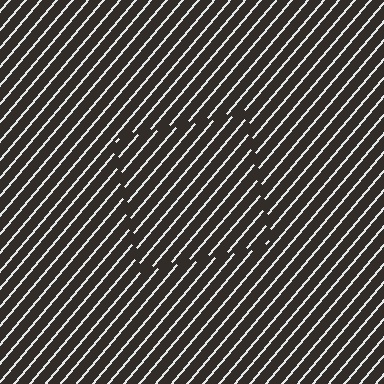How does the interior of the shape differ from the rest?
The interior of the shape contains the same grating, shifted by half a period — the contour is defined by the phase discontinuity where line-ends from the inner and outer gratings abut.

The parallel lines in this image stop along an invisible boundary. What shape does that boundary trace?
An illusory square. The interior of the shape contains the same grating, shifted by half a period — the contour is defined by the phase discontinuity where line-ends from the inner and outer gratings abut.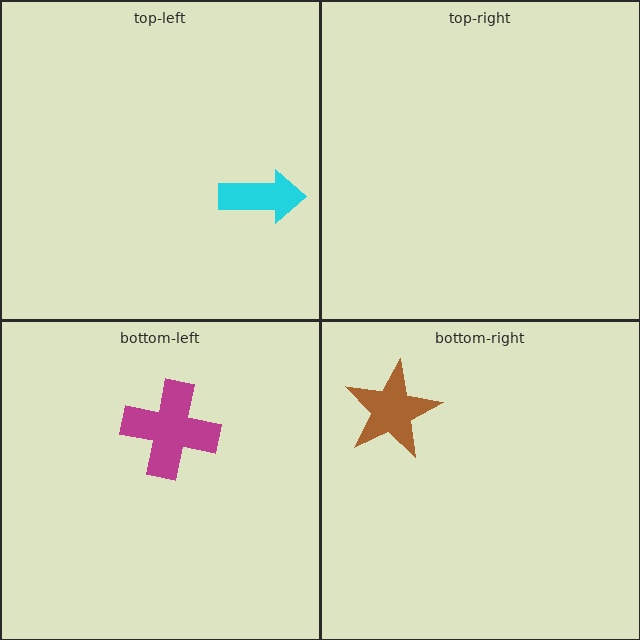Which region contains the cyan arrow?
The top-left region.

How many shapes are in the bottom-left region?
1.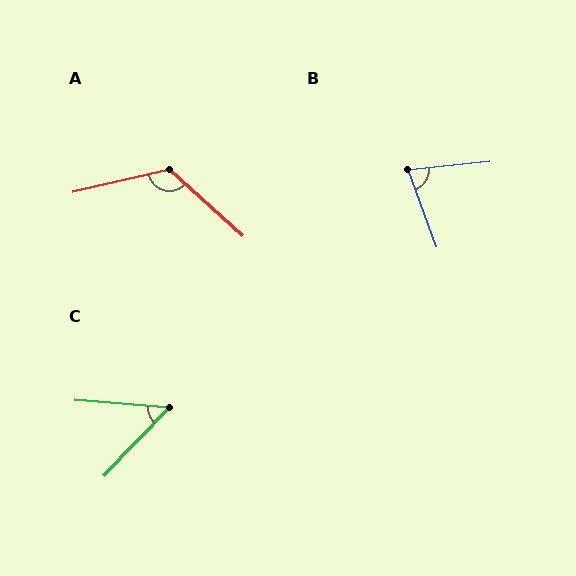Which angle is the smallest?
C, at approximately 51 degrees.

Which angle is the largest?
A, at approximately 124 degrees.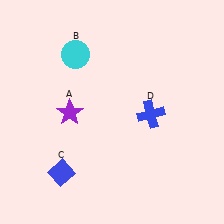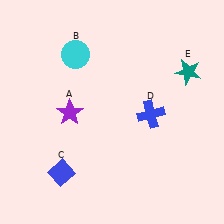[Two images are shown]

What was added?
A teal star (E) was added in Image 2.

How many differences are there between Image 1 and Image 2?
There is 1 difference between the two images.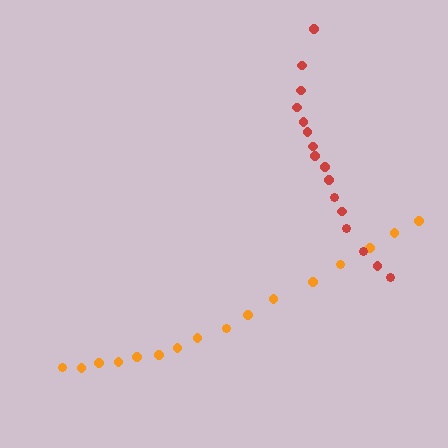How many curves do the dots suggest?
There are 2 distinct paths.